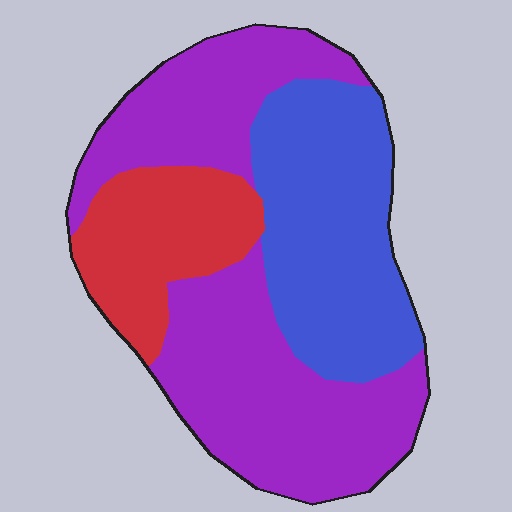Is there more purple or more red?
Purple.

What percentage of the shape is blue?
Blue covers roughly 30% of the shape.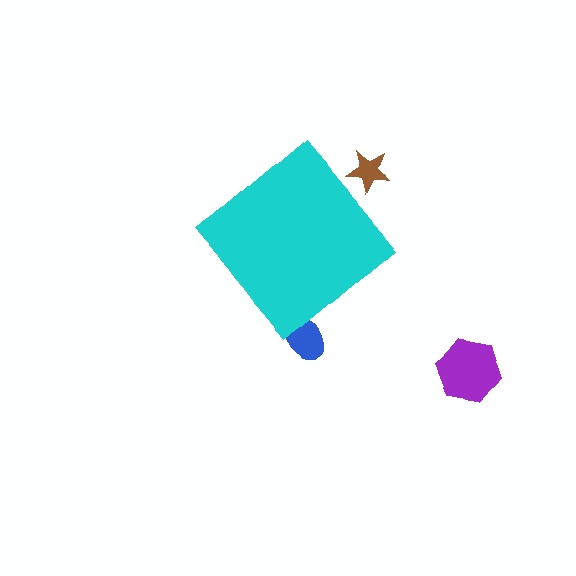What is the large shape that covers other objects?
A cyan diamond.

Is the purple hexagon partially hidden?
No, the purple hexagon is fully visible.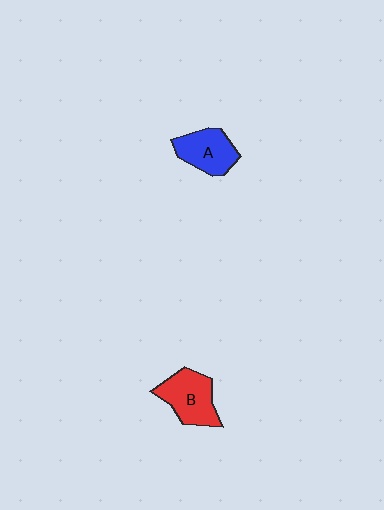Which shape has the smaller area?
Shape A (blue).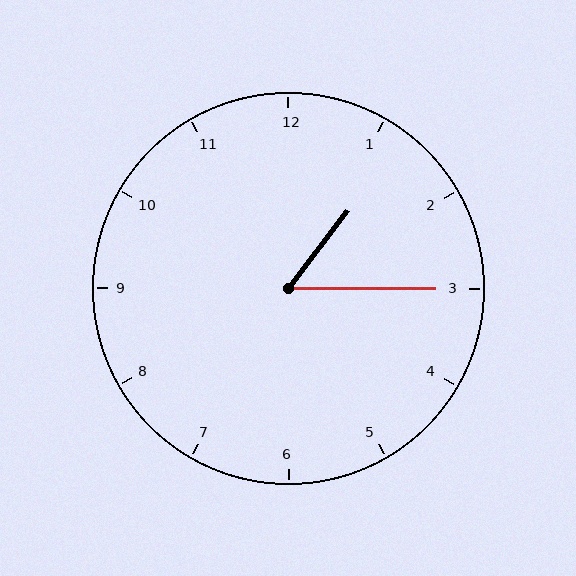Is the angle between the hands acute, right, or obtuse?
It is acute.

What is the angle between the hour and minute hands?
Approximately 52 degrees.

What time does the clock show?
1:15.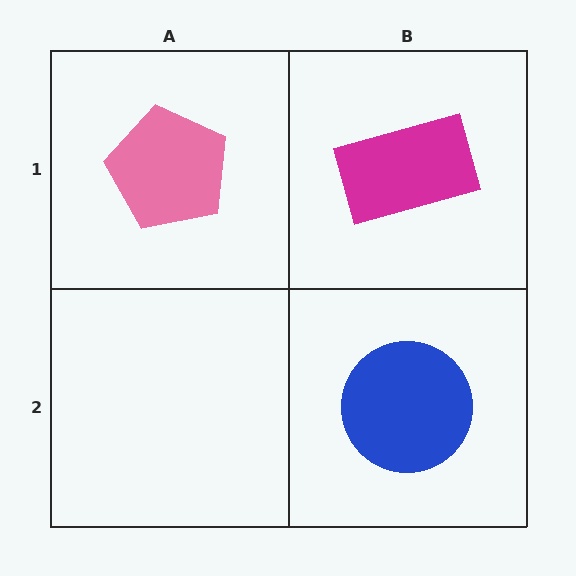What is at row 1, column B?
A magenta rectangle.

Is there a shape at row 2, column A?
No, that cell is empty.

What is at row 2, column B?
A blue circle.